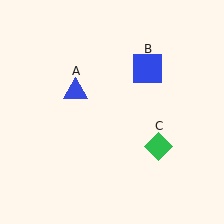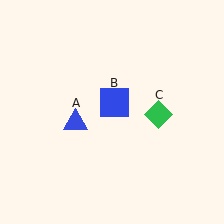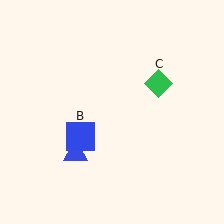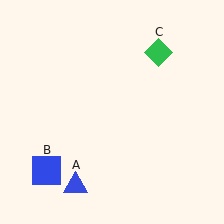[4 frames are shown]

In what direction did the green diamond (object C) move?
The green diamond (object C) moved up.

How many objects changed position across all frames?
3 objects changed position: blue triangle (object A), blue square (object B), green diamond (object C).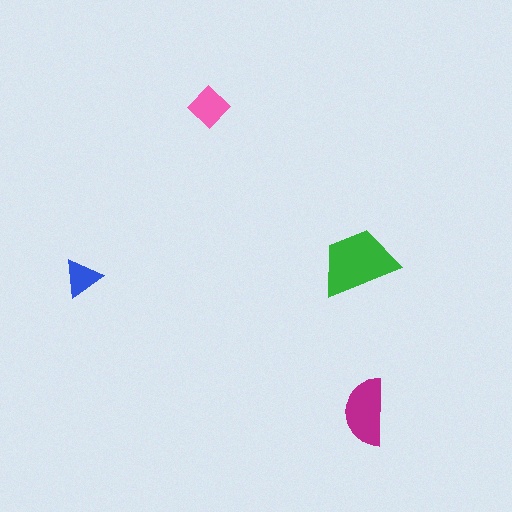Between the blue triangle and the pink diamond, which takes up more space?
The pink diamond.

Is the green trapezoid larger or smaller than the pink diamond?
Larger.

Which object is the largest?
The green trapezoid.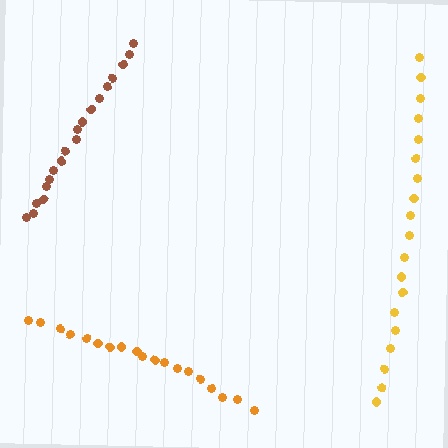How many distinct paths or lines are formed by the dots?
There are 3 distinct paths.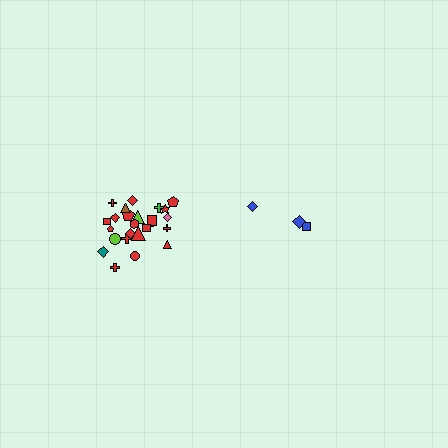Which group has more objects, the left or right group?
The left group.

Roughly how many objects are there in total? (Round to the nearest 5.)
Roughly 30 objects in total.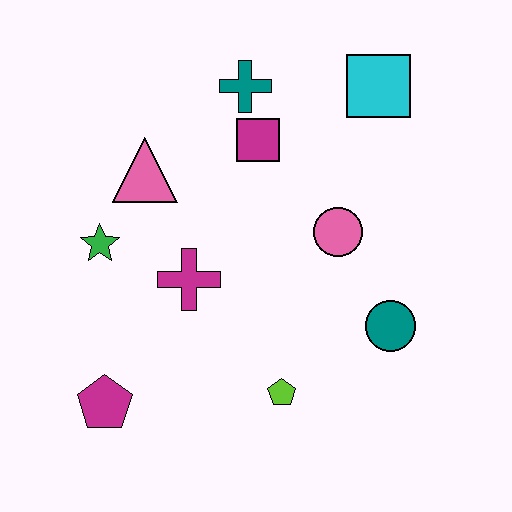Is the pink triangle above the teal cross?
No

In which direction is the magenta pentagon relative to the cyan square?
The magenta pentagon is below the cyan square.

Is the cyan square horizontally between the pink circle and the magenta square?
No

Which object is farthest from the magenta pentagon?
The cyan square is farthest from the magenta pentagon.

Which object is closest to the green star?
The pink triangle is closest to the green star.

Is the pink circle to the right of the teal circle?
No